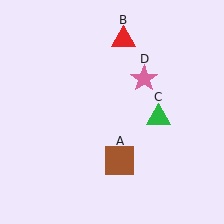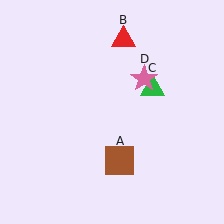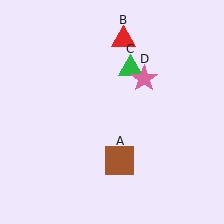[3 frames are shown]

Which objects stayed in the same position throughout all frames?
Brown square (object A) and red triangle (object B) and pink star (object D) remained stationary.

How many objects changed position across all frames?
1 object changed position: green triangle (object C).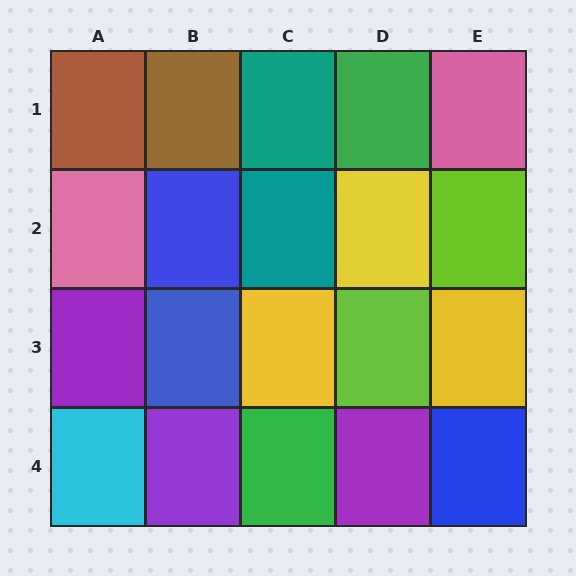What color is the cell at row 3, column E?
Yellow.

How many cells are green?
2 cells are green.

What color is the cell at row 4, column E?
Blue.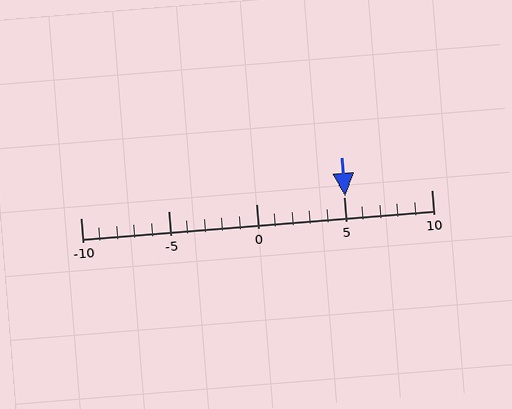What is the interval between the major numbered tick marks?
The major tick marks are spaced 5 units apart.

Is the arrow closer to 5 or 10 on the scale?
The arrow is closer to 5.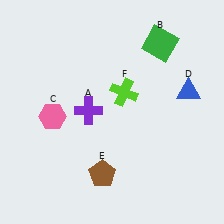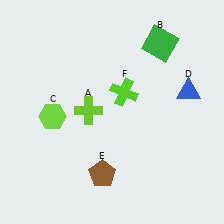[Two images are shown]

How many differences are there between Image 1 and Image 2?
There are 2 differences between the two images.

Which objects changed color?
A changed from purple to lime. C changed from pink to lime.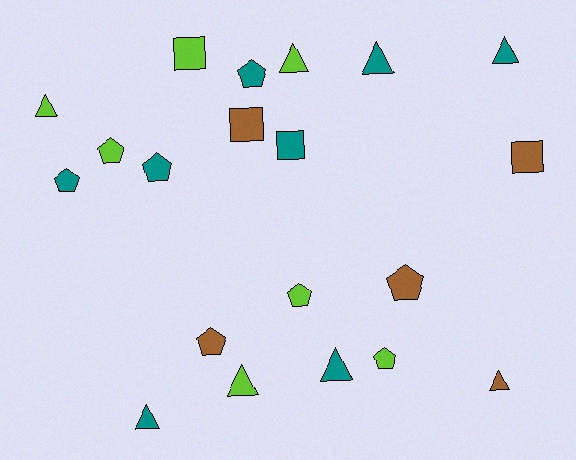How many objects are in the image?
There are 20 objects.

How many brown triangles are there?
There is 1 brown triangle.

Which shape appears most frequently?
Pentagon, with 8 objects.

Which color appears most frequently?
Teal, with 8 objects.